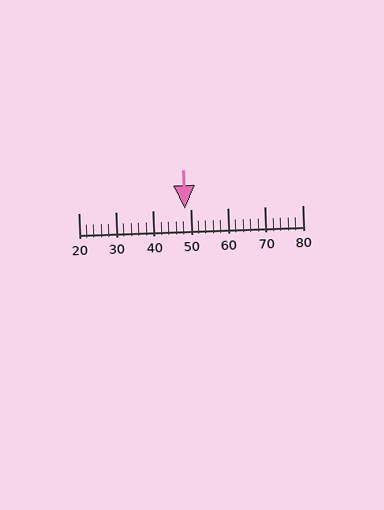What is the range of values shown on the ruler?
The ruler shows values from 20 to 80.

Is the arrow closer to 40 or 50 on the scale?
The arrow is closer to 50.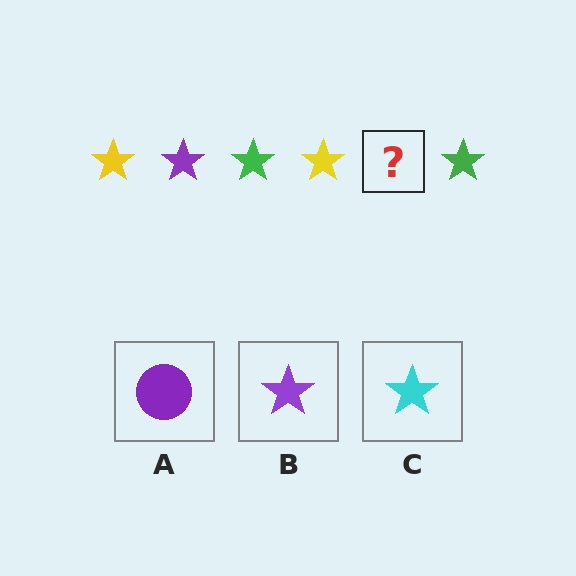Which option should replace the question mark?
Option B.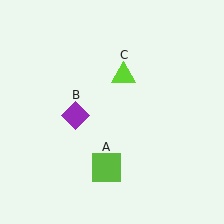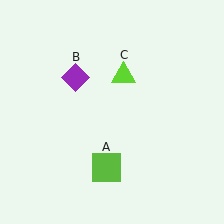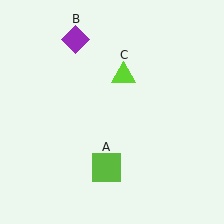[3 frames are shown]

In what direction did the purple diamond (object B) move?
The purple diamond (object B) moved up.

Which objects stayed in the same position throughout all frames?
Lime square (object A) and lime triangle (object C) remained stationary.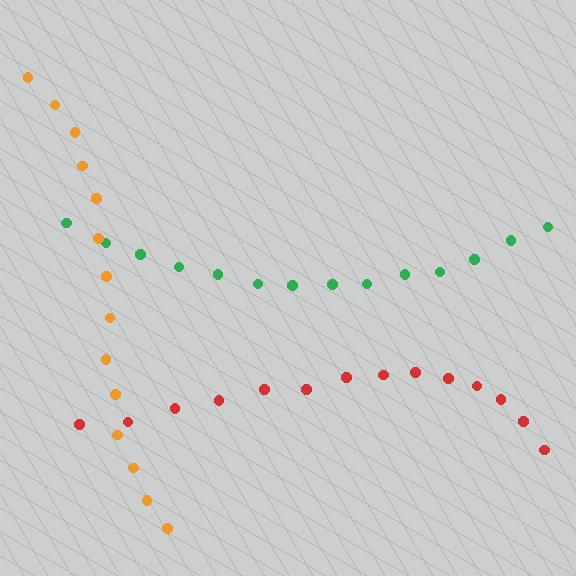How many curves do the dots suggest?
There are 3 distinct paths.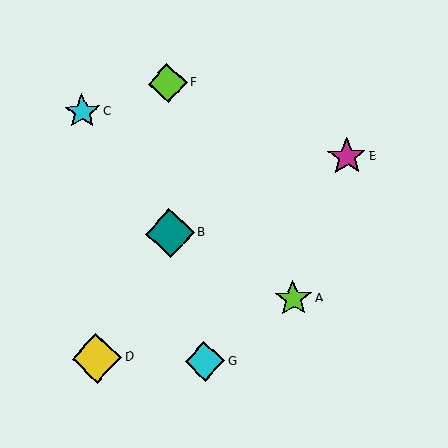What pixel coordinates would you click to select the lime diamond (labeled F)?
Click at (168, 83) to select the lime diamond F.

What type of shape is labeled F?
Shape F is a lime diamond.